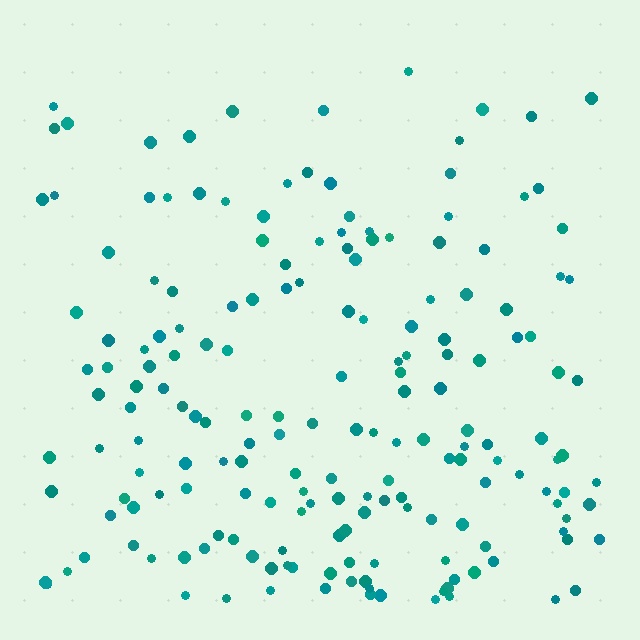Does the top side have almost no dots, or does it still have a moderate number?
Still a moderate number, just noticeably fewer than the bottom.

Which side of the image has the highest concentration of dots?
The bottom.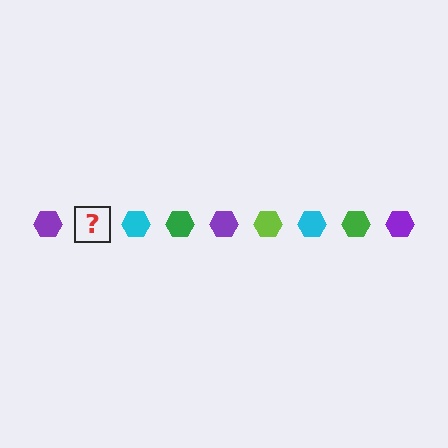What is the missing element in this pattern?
The missing element is a lime hexagon.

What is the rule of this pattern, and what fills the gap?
The rule is that the pattern cycles through purple, lime, cyan, green hexagons. The gap should be filled with a lime hexagon.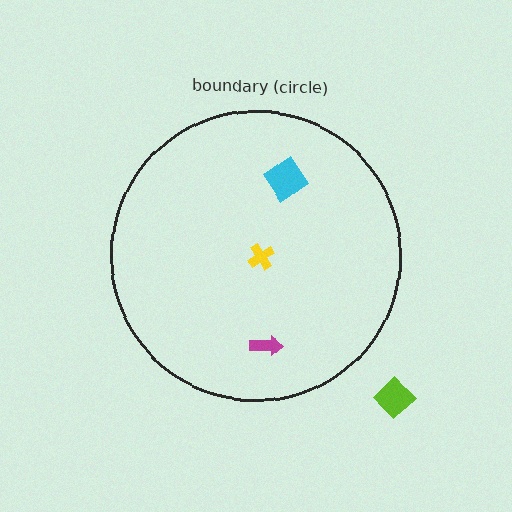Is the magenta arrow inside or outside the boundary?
Inside.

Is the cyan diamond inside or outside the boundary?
Inside.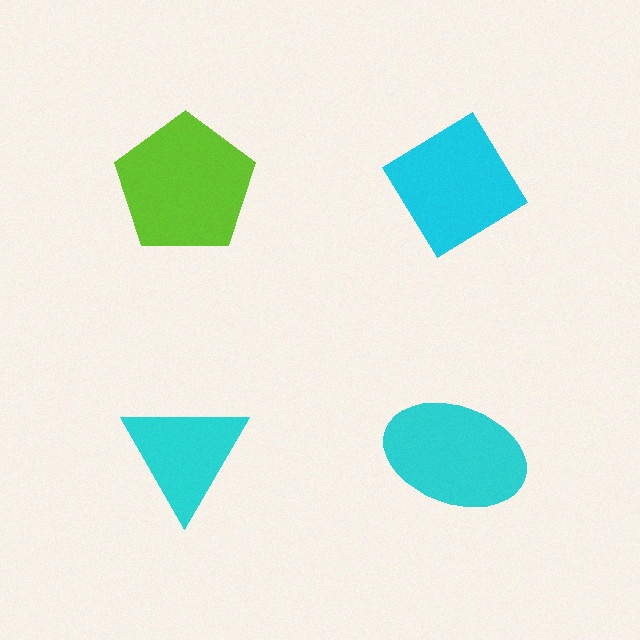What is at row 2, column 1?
A cyan triangle.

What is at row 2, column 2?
A cyan ellipse.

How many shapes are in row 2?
2 shapes.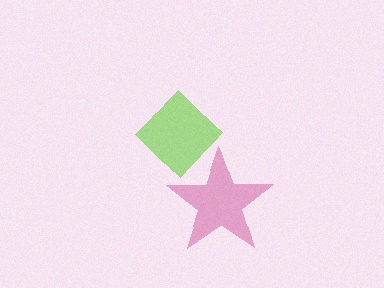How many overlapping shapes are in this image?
There are 2 overlapping shapes in the image.